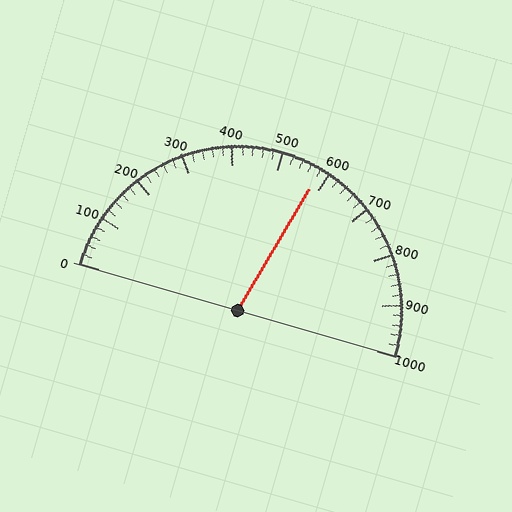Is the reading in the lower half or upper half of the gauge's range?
The reading is in the upper half of the range (0 to 1000).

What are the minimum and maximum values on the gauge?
The gauge ranges from 0 to 1000.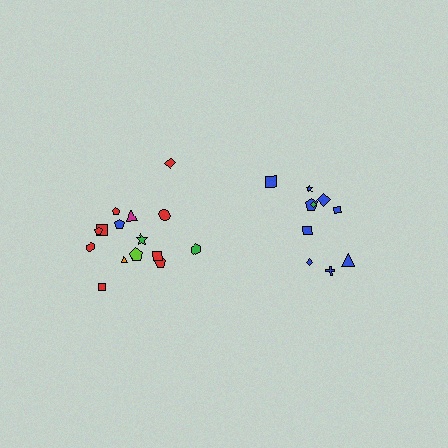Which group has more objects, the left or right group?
The left group.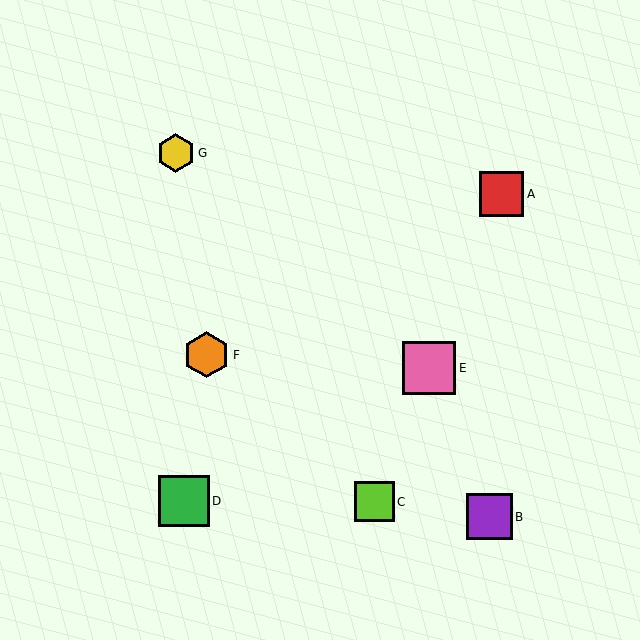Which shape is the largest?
The pink square (labeled E) is the largest.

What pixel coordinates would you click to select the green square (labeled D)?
Click at (184, 501) to select the green square D.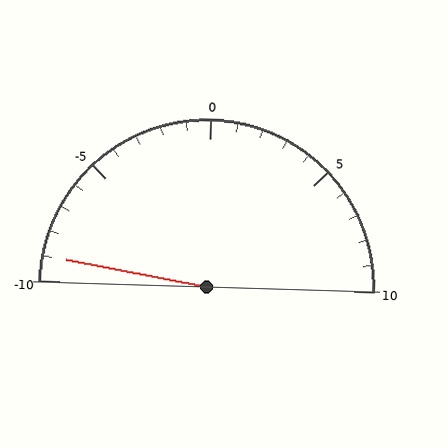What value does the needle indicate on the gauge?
The needle indicates approximately -9.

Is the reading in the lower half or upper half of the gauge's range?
The reading is in the lower half of the range (-10 to 10).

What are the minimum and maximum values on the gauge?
The gauge ranges from -10 to 10.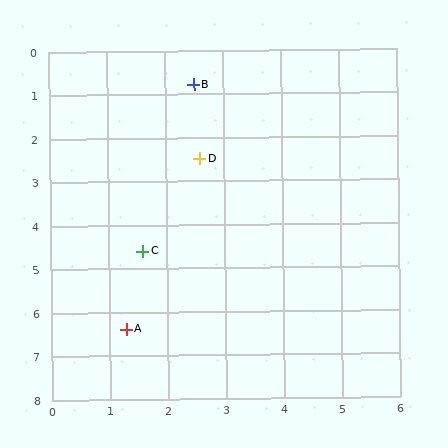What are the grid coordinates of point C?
Point C is at approximately (1.6, 4.6).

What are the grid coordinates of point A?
Point A is at approximately (1.3, 6.4).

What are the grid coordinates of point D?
Point D is at approximately (2.6, 2.5).